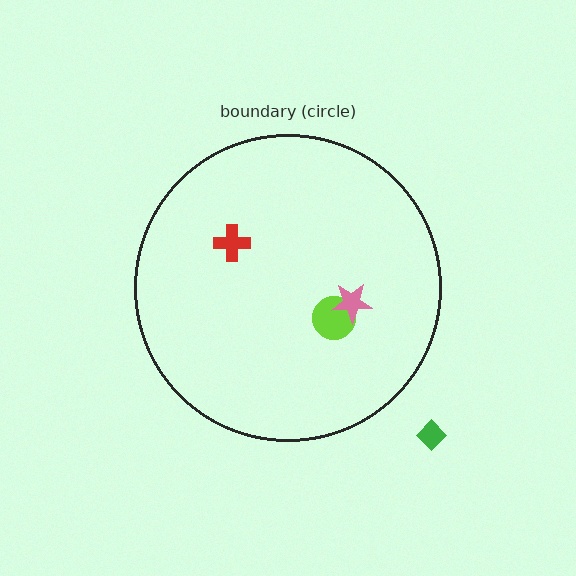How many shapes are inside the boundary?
3 inside, 1 outside.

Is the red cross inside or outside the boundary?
Inside.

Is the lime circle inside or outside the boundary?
Inside.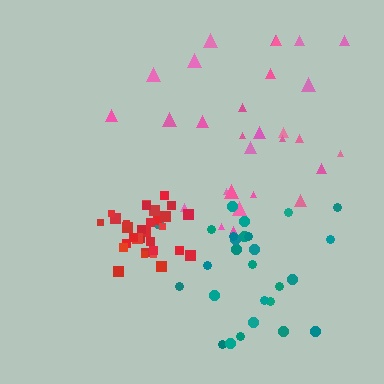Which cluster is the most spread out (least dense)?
Pink.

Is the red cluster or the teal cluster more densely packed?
Red.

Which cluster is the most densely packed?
Red.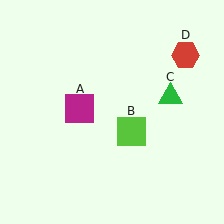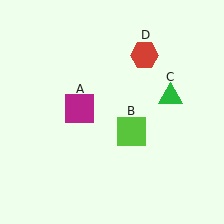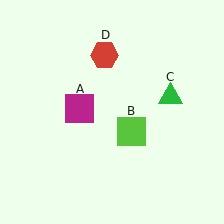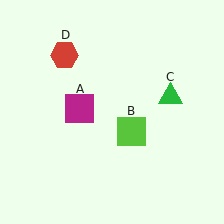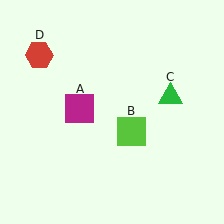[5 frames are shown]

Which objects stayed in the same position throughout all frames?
Magenta square (object A) and lime square (object B) and green triangle (object C) remained stationary.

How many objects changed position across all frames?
1 object changed position: red hexagon (object D).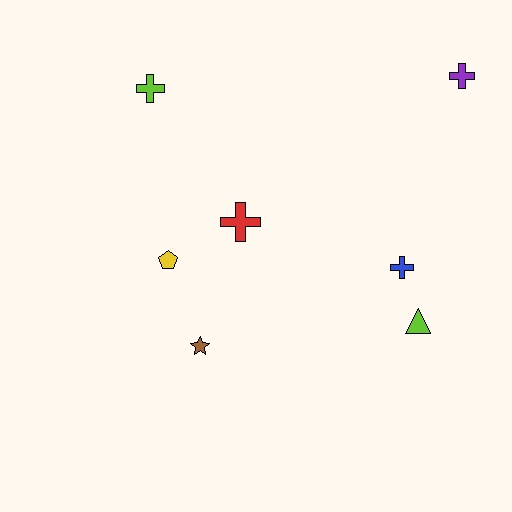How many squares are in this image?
There are no squares.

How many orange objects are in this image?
There are no orange objects.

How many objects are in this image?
There are 7 objects.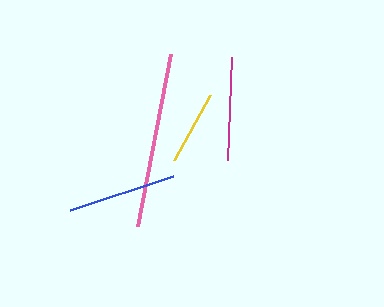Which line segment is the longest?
The pink line is the longest at approximately 175 pixels.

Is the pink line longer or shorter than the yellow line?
The pink line is longer than the yellow line.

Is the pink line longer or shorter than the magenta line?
The pink line is longer than the magenta line.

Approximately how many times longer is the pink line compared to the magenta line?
The pink line is approximately 1.7 times the length of the magenta line.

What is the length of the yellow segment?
The yellow segment is approximately 74 pixels long.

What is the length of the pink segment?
The pink segment is approximately 175 pixels long.